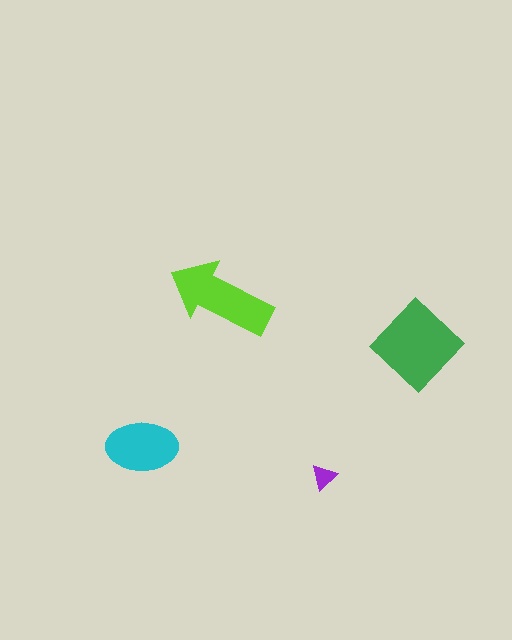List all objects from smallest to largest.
The purple triangle, the cyan ellipse, the lime arrow, the green diamond.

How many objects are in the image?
There are 4 objects in the image.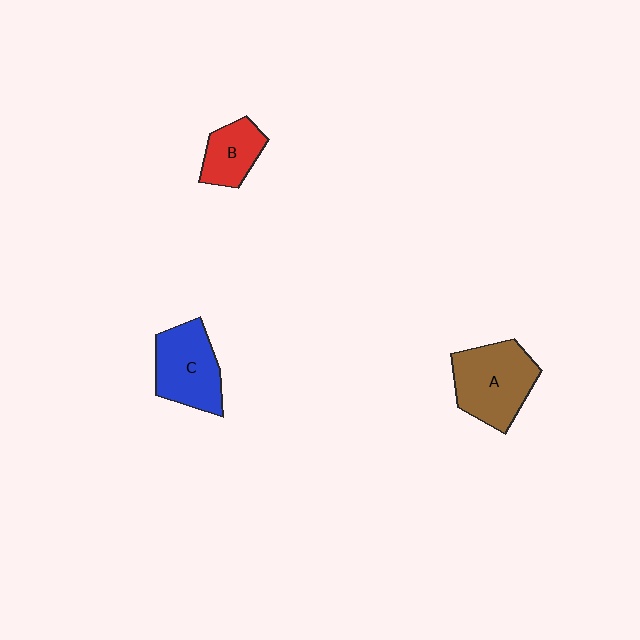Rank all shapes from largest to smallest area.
From largest to smallest: A (brown), C (blue), B (red).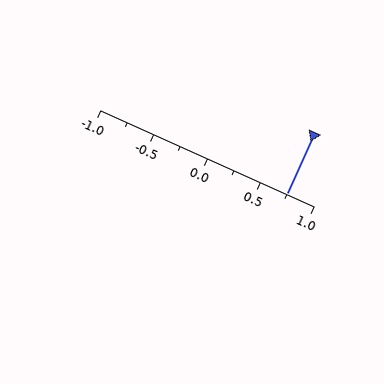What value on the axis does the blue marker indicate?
The marker indicates approximately 0.75.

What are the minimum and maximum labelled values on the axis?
The axis runs from -1.0 to 1.0.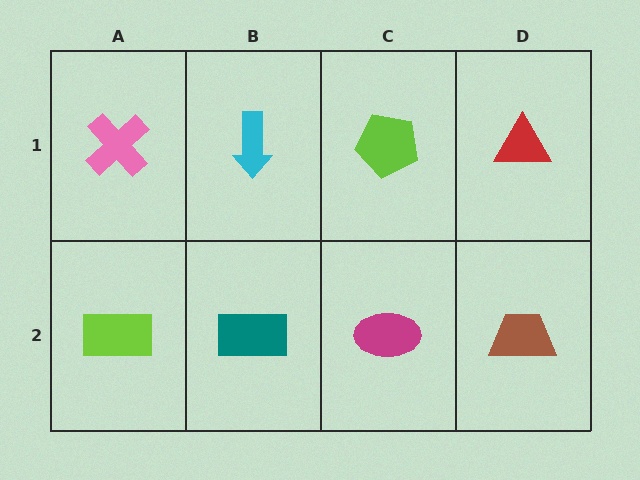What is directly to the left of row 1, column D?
A lime pentagon.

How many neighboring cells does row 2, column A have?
2.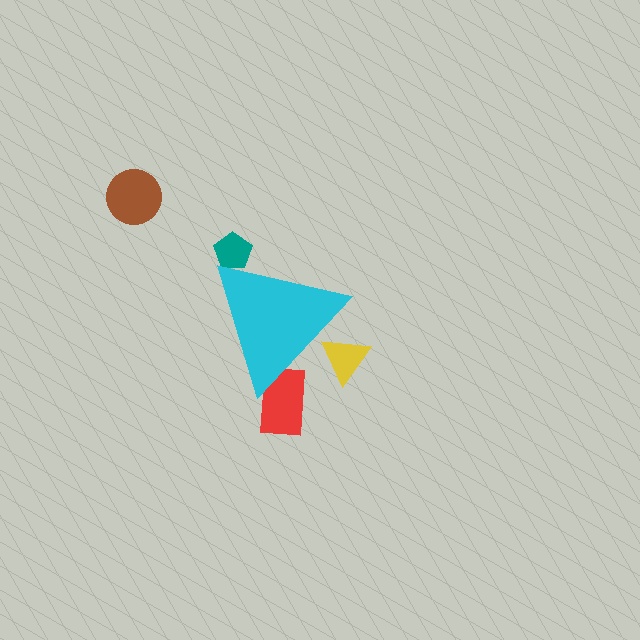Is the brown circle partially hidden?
No, the brown circle is fully visible.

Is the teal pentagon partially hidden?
Yes, the teal pentagon is partially hidden behind the cyan triangle.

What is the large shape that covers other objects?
A cyan triangle.